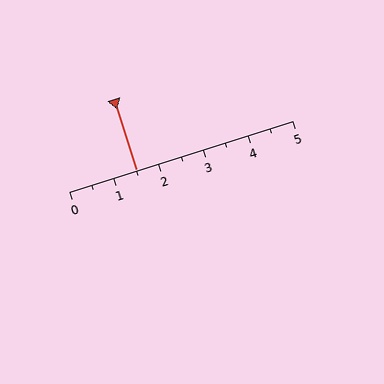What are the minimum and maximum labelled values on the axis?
The axis runs from 0 to 5.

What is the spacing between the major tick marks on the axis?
The major ticks are spaced 1 apart.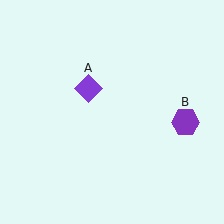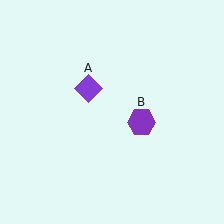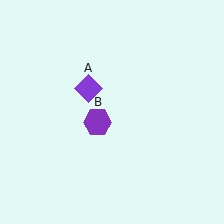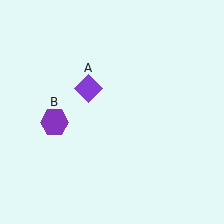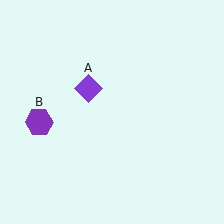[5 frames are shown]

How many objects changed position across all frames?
1 object changed position: purple hexagon (object B).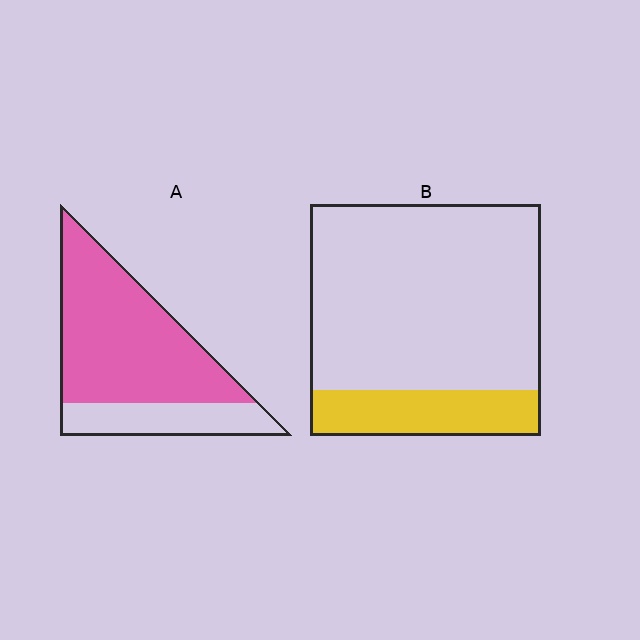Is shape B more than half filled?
No.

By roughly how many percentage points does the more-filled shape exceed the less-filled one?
By roughly 55 percentage points (A over B).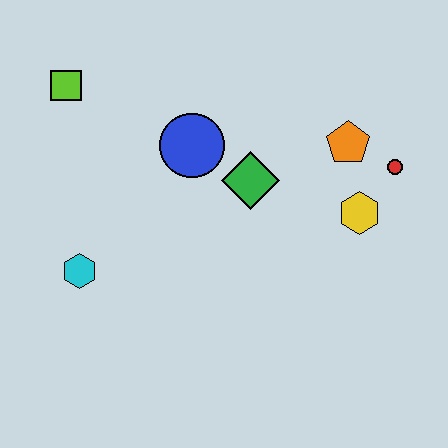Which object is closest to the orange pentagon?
The red circle is closest to the orange pentagon.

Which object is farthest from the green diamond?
The lime square is farthest from the green diamond.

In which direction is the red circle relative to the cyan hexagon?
The red circle is to the right of the cyan hexagon.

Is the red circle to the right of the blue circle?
Yes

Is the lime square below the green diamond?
No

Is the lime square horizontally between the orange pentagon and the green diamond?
No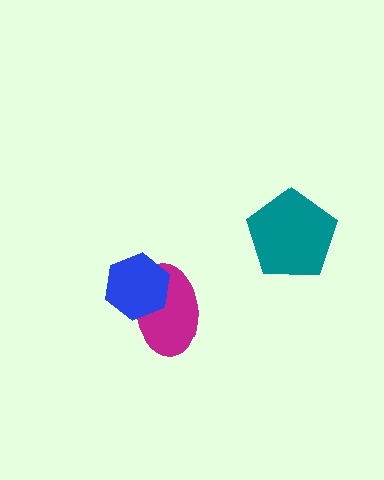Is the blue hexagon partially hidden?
No, no other shape covers it.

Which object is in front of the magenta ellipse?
The blue hexagon is in front of the magenta ellipse.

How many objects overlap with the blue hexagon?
1 object overlaps with the blue hexagon.